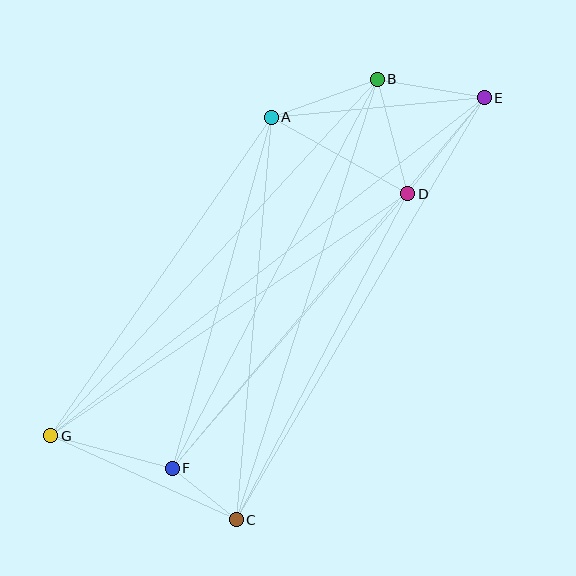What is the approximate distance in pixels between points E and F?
The distance between E and F is approximately 485 pixels.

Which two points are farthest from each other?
Points E and G are farthest from each other.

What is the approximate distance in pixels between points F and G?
The distance between F and G is approximately 126 pixels.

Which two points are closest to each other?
Points C and F are closest to each other.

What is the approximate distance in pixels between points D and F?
The distance between D and F is approximately 362 pixels.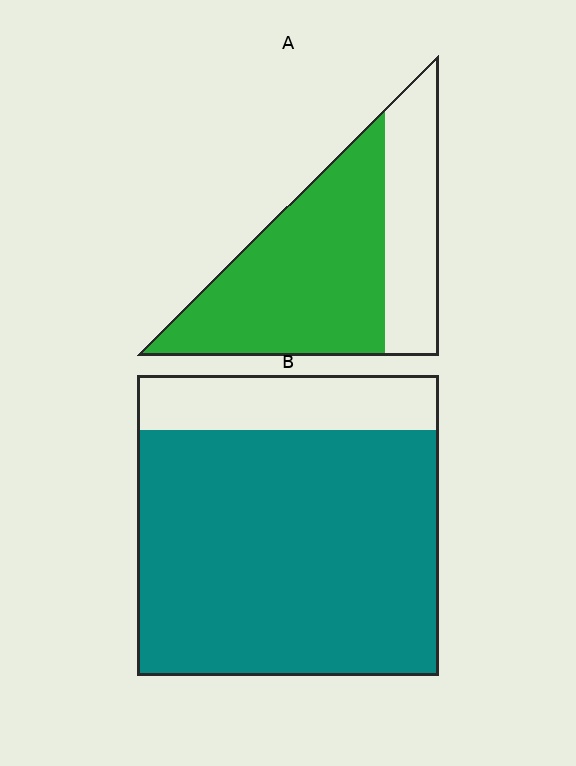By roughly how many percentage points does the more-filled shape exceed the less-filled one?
By roughly 15 percentage points (B over A).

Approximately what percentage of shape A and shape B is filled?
A is approximately 65% and B is approximately 80%.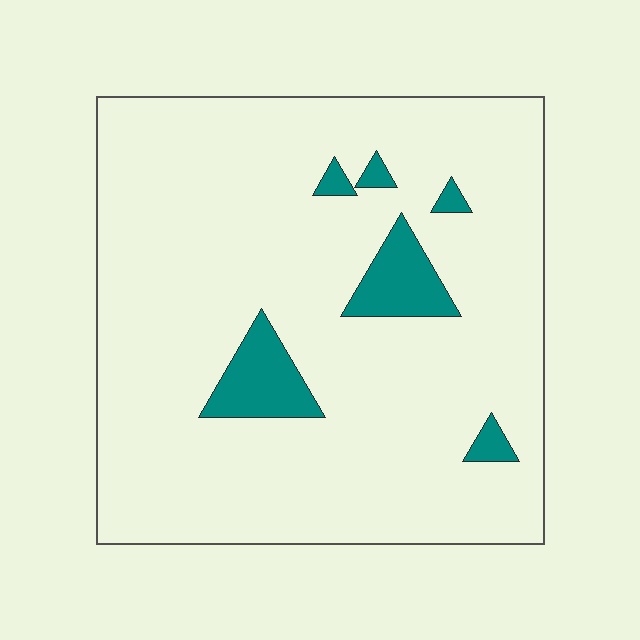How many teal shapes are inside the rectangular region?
6.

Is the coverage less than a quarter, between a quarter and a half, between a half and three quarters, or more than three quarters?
Less than a quarter.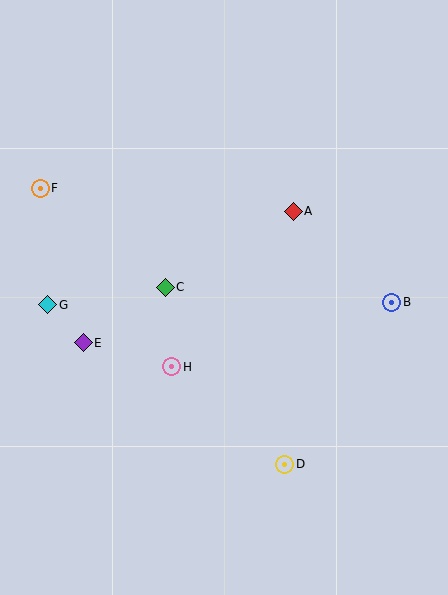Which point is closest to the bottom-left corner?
Point E is closest to the bottom-left corner.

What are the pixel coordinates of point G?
Point G is at (48, 305).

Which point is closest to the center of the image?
Point C at (165, 287) is closest to the center.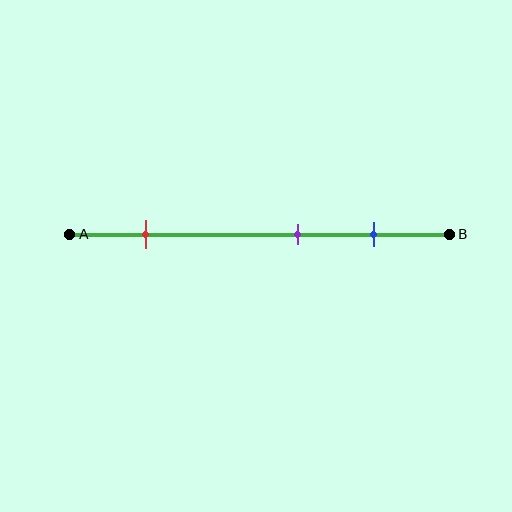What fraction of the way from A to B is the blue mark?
The blue mark is approximately 80% (0.8) of the way from A to B.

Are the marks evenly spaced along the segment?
No, the marks are not evenly spaced.